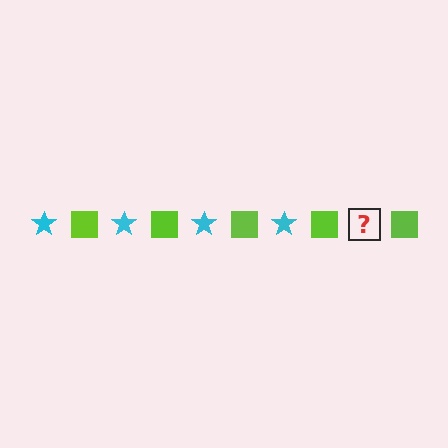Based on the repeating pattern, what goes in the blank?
The blank should be a cyan star.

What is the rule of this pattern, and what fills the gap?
The rule is that the pattern alternates between cyan star and lime square. The gap should be filled with a cyan star.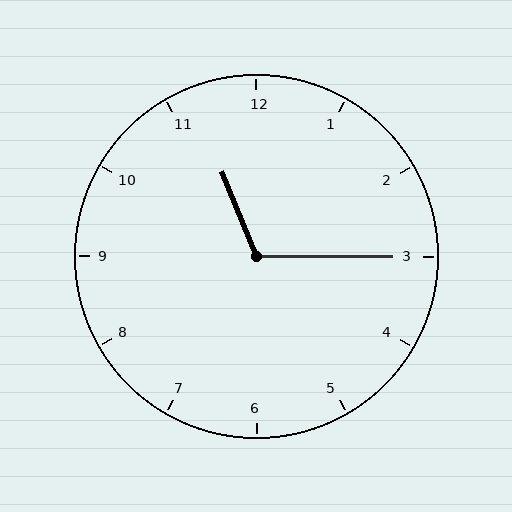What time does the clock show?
11:15.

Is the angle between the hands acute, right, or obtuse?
It is obtuse.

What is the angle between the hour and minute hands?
Approximately 112 degrees.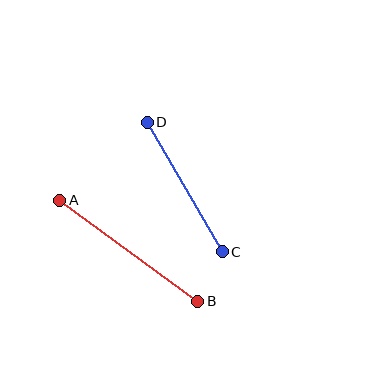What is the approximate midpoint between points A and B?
The midpoint is at approximately (129, 251) pixels.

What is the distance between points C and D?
The distance is approximately 150 pixels.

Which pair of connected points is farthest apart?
Points A and B are farthest apart.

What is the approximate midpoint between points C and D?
The midpoint is at approximately (185, 187) pixels.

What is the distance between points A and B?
The distance is approximately 171 pixels.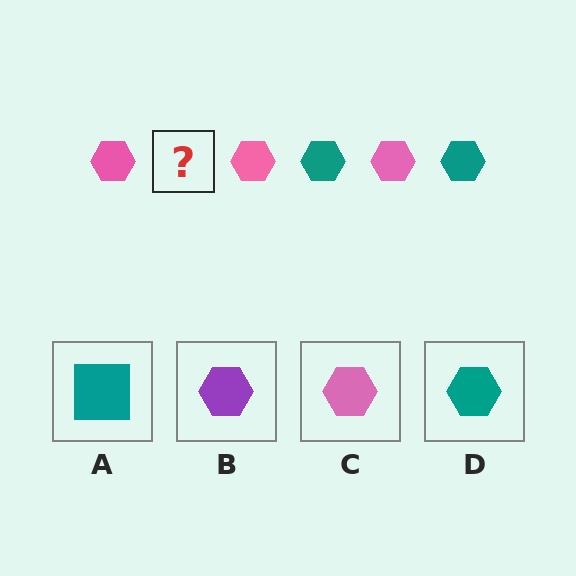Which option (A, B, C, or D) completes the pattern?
D.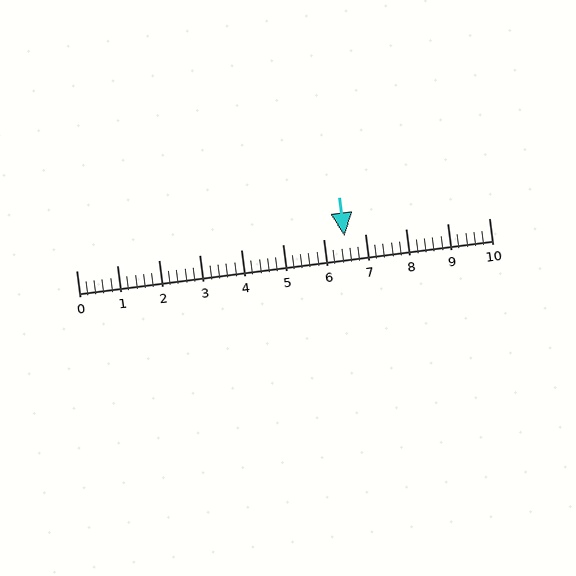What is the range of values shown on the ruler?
The ruler shows values from 0 to 10.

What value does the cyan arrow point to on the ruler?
The cyan arrow points to approximately 6.5.